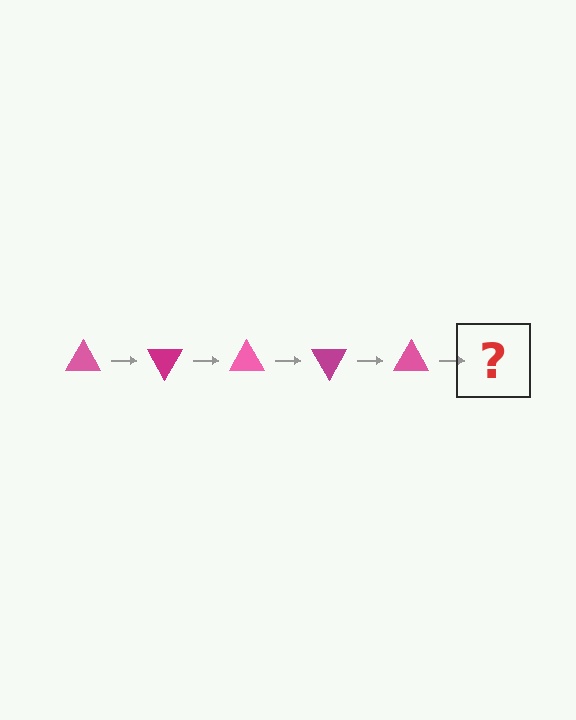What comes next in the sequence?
The next element should be a magenta triangle, rotated 300 degrees from the start.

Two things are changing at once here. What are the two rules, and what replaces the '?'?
The two rules are that it rotates 60 degrees each step and the color cycles through pink and magenta. The '?' should be a magenta triangle, rotated 300 degrees from the start.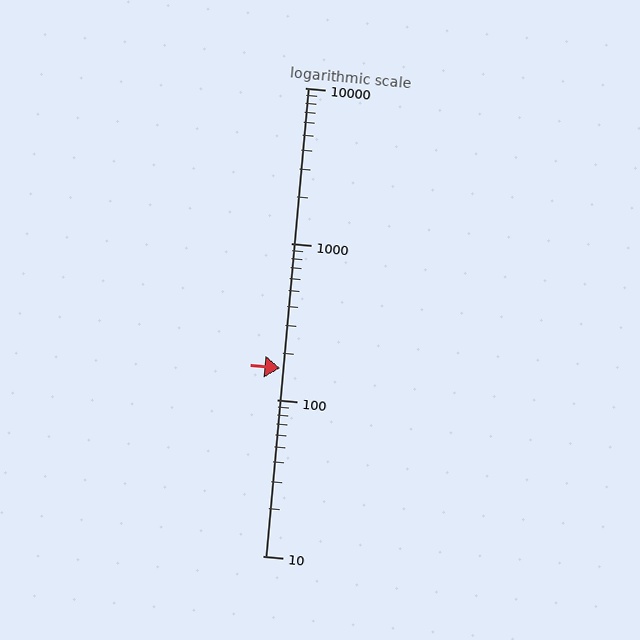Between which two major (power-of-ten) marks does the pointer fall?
The pointer is between 100 and 1000.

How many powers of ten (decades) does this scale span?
The scale spans 3 decades, from 10 to 10000.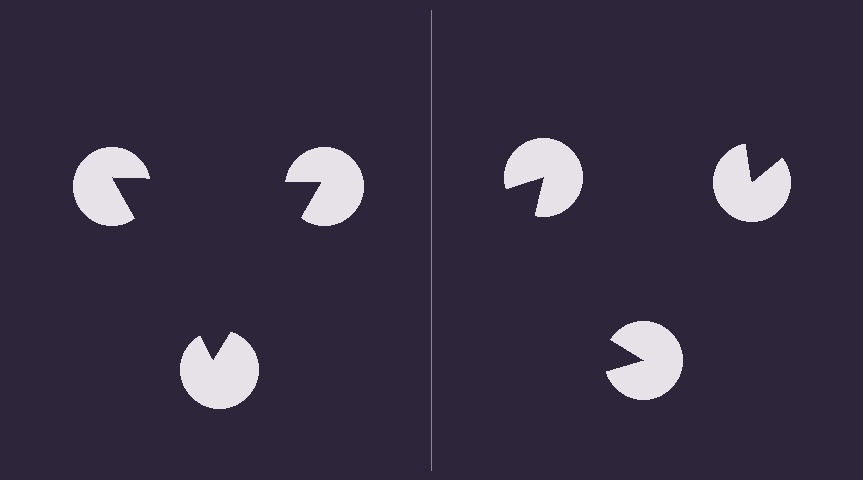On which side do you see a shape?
An illusory triangle appears on the left side. On the right side the wedge cuts are rotated, so no coherent shape forms.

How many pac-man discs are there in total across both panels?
6 — 3 on each side.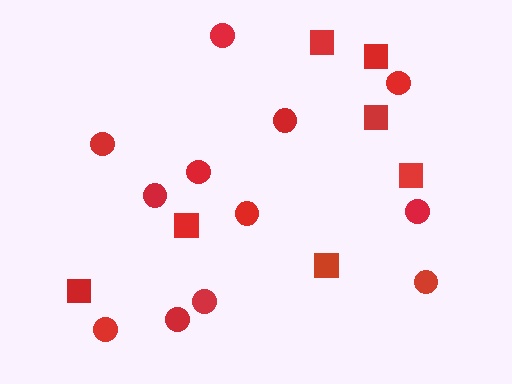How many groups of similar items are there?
There are 2 groups: one group of circles (12) and one group of squares (7).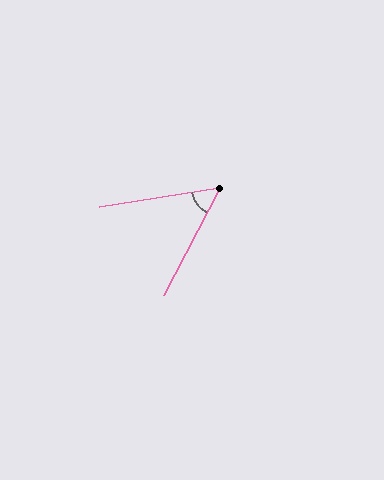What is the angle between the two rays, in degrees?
Approximately 54 degrees.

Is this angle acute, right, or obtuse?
It is acute.